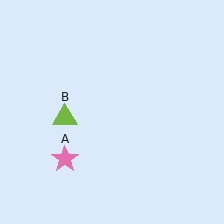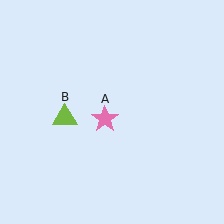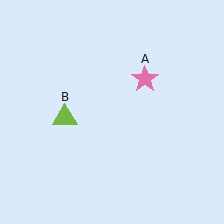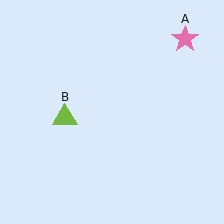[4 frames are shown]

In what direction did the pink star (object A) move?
The pink star (object A) moved up and to the right.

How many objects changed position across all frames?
1 object changed position: pink star (object A).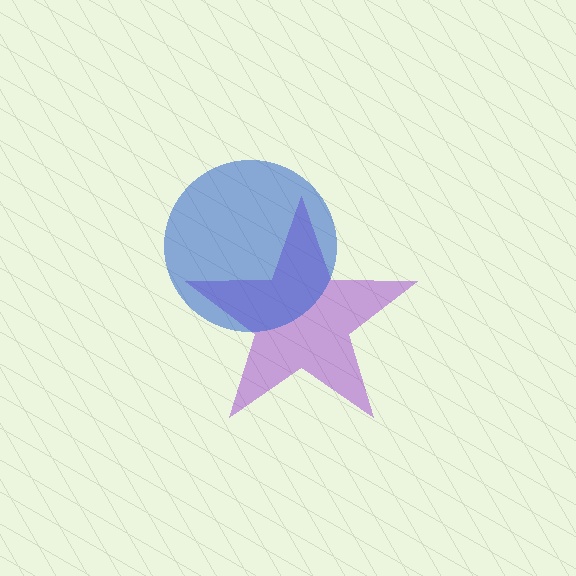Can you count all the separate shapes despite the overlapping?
Yes, there are 2 separate shapes.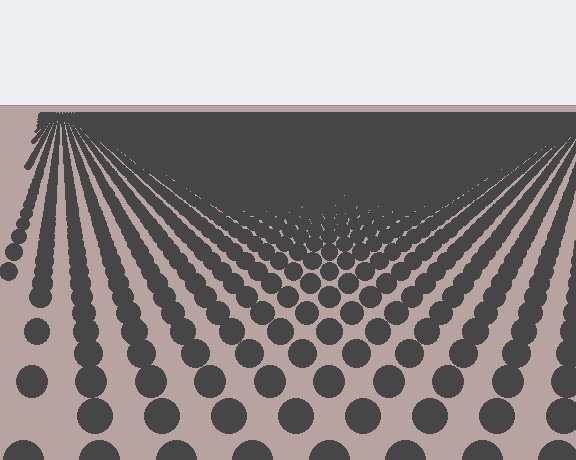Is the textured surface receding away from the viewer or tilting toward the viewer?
The surface is receding away from the viewer. Texture elements get smaller and denser toward the top.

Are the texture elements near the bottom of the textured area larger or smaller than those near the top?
Larger. Near the bottom, elements are closer to the viewer and appear at a bigger on-screen size.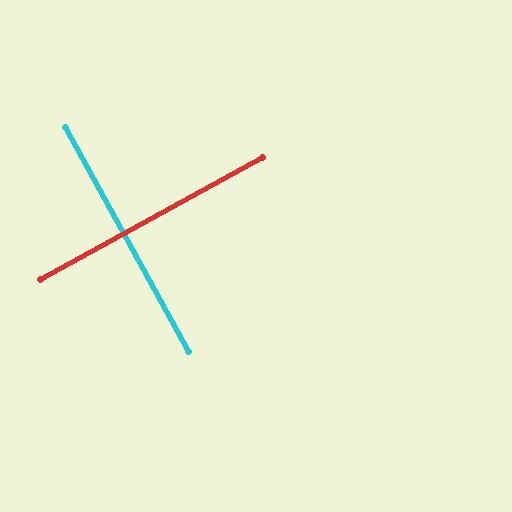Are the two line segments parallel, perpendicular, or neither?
Perpendicular — they meet at approximately 90°.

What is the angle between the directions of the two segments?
Approximately 90 degrees.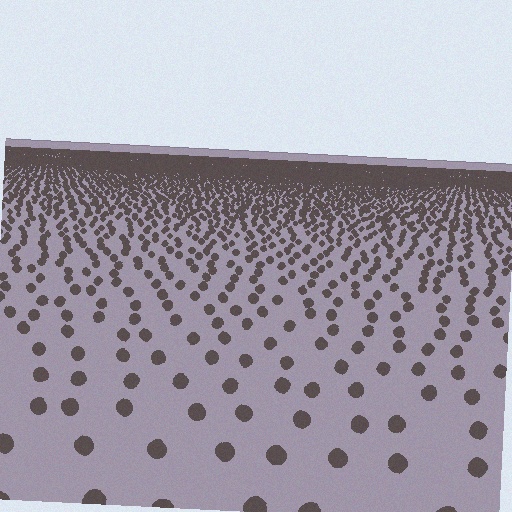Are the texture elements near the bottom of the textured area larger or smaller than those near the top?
Larger. Near the bottom, elements are closer to the viewer and appear at a bigger on-screen size.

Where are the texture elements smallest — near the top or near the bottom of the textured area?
Near the top.